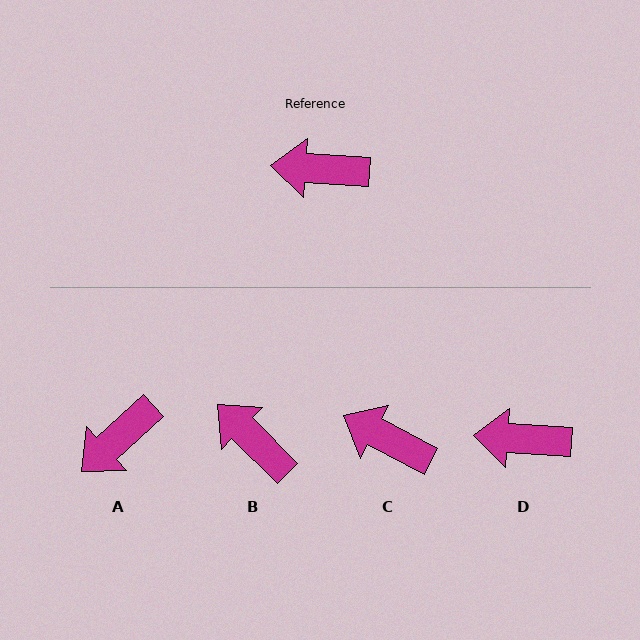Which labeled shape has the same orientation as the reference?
D.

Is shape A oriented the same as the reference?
No, it is off by about 46 degrees.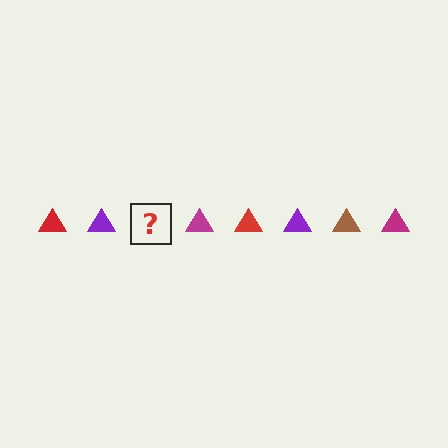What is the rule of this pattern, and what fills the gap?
The rule is that the pattern cycles through red, purple, brown, magenta triangles. The gap should be filled with a brown triangle.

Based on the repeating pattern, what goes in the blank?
The blank should be a brown triangle.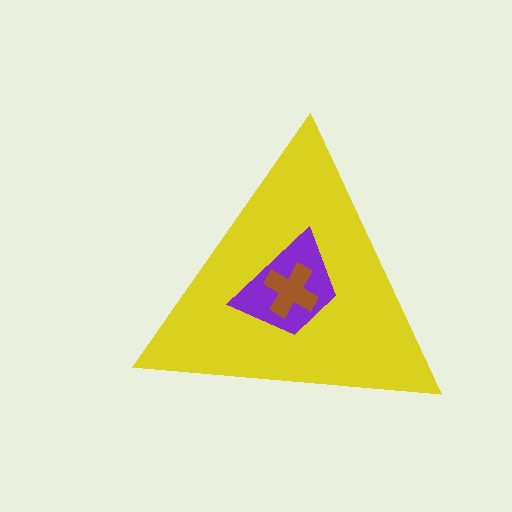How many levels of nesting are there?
3.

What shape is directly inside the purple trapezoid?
The brown cross.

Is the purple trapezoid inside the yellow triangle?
Yes.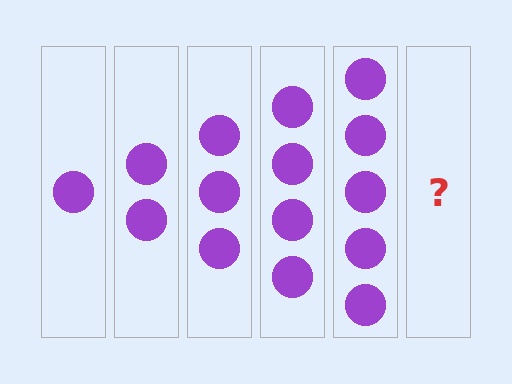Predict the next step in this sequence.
The next step is 6 circles.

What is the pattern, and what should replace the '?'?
The pattern is that each step adds one more circle. The '?' should be 6 circles.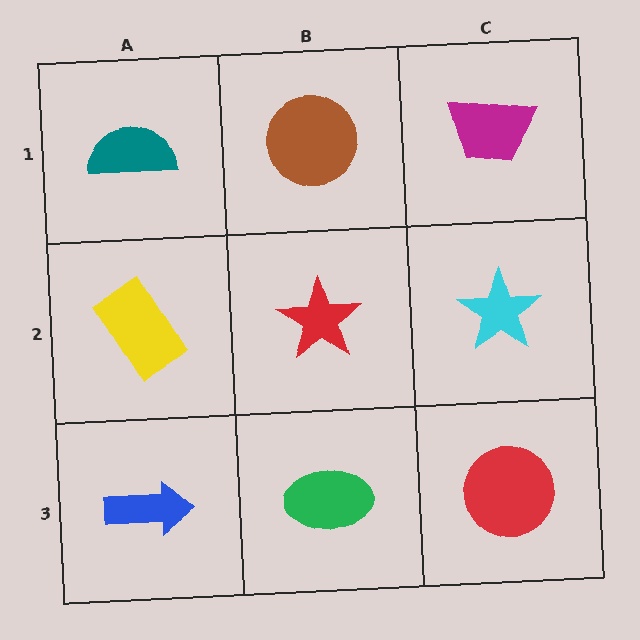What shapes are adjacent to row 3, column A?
A yellow rectangle (row 2, column A), a green ellipse (row 3, column B).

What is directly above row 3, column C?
A cyan star.